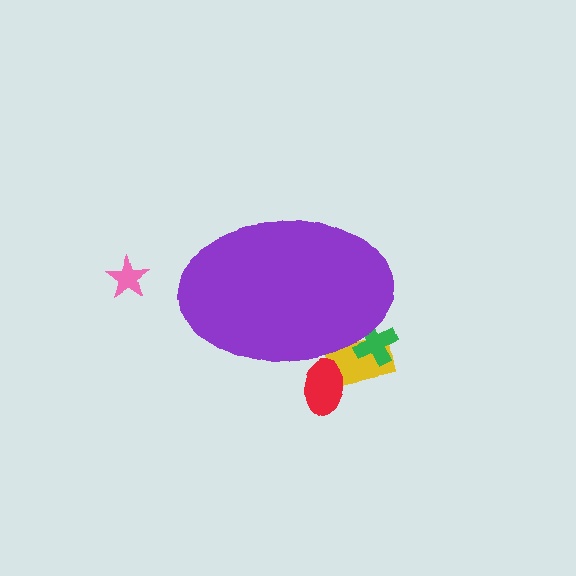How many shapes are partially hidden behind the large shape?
3 shapes are partially hidden.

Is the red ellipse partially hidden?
Yes, the red ellipse is partially hidden behind the purple ellipse.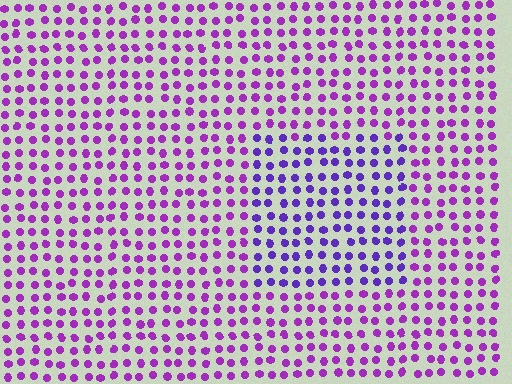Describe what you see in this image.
The image is filled with small purple elements in a uniform arrangement. A rectangle-shaped region is visible where the elements are tinted to a slightly different hue, forming a subtle color boundary.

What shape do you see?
I see a rectangle.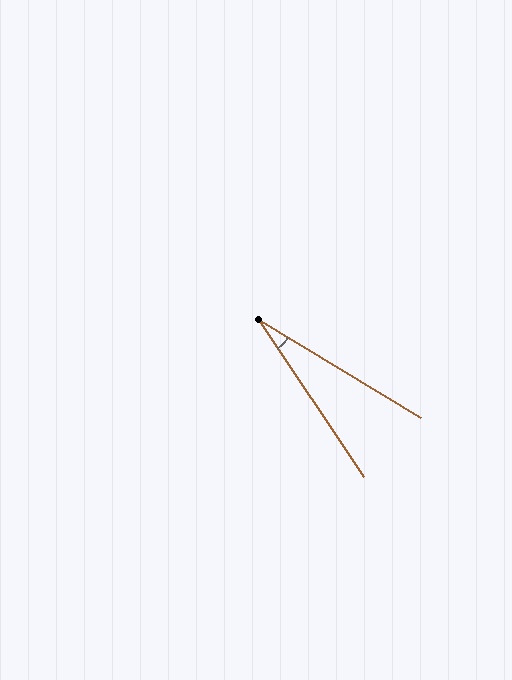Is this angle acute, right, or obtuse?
It is acute.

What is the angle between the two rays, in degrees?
Approximately 25 degrees.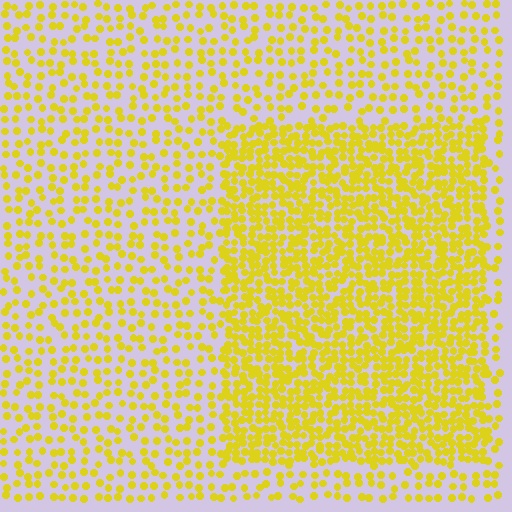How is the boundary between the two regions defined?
The boundary is defined by a change in element density (approximately 2.2x ratio). All elements are the same color, size, and shape.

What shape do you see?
I see a rectangle.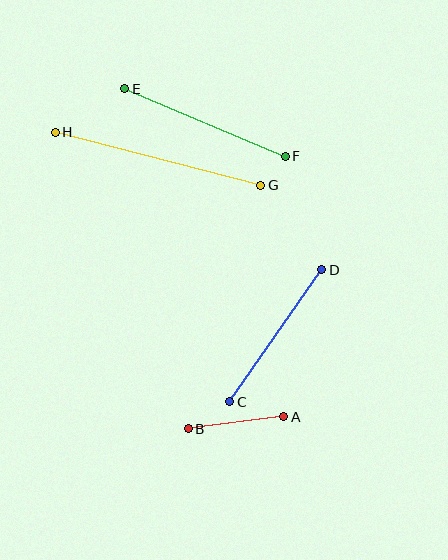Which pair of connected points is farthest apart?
Points G and H are farthest apart.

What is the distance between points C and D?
The distance is approximately 161 pixels.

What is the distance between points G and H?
The distance is approximately 212 pixels.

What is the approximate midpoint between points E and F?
The midpoint is at approximately (205, 122) pixels.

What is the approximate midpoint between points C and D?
The midpoint is at approximately (276, 336) pixels.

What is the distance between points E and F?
The distance is approximately 174 pixels.